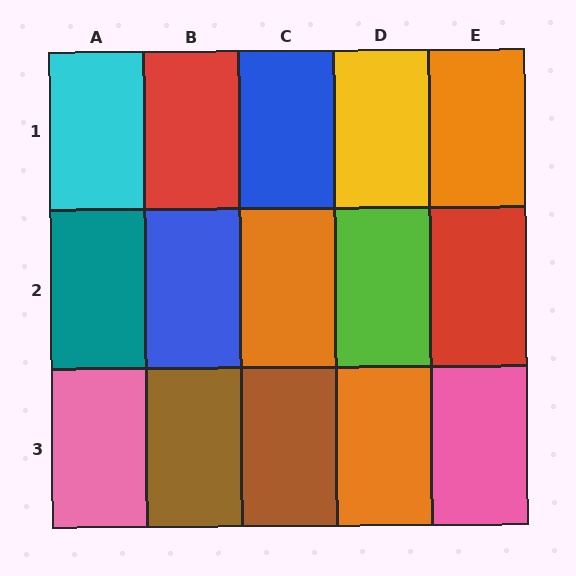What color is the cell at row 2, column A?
Teal.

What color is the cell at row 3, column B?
Brown.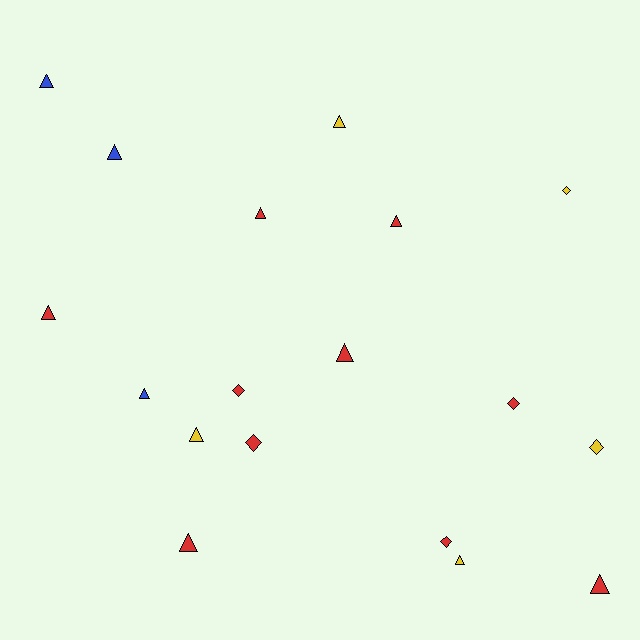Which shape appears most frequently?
Triangle, with 12 objects.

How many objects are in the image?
There are 18 objects.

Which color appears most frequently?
Red, with 10 objects.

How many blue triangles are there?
There are 3 blue triangles.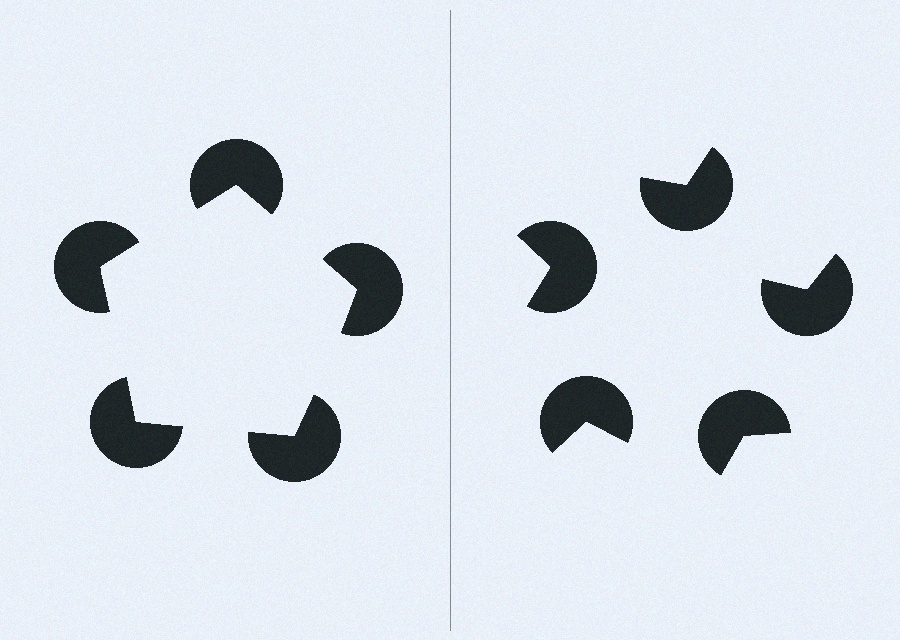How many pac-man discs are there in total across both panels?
10 — 5 on each side.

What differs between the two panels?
The pac-man discs are positioned identically on both sides; only the wedge orientations differ. On the left they align to a pentagon; on the right they are misaligned.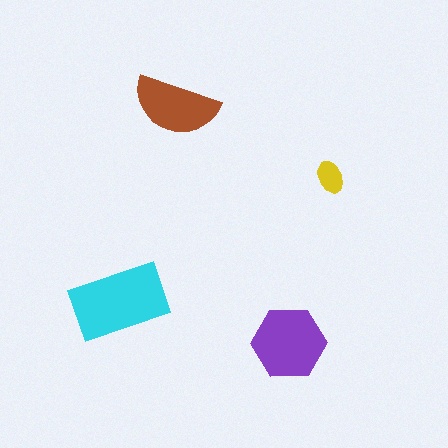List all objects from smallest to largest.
The yellow ellipse, the brown semicircle, the purple hexagon, the cyan rectangle.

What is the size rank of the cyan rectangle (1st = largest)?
1st.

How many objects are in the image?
There are 4 objects in the image.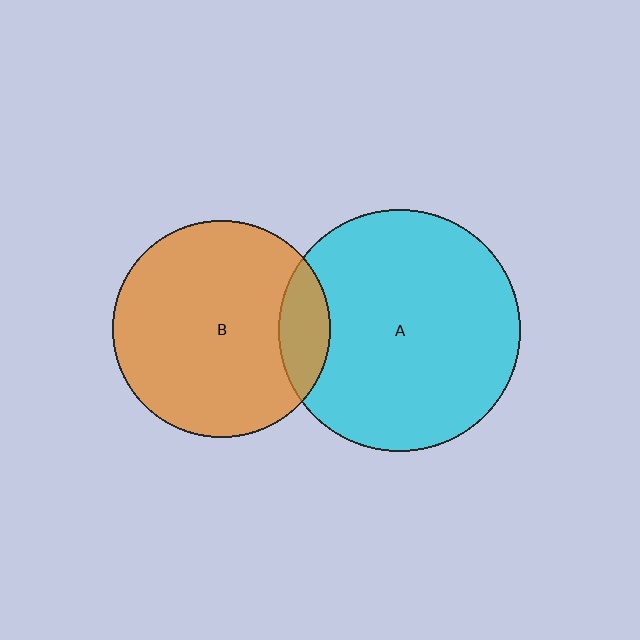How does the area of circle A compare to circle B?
Approximately 1.2 times.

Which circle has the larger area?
Circle A (cyan).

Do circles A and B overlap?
Yes.